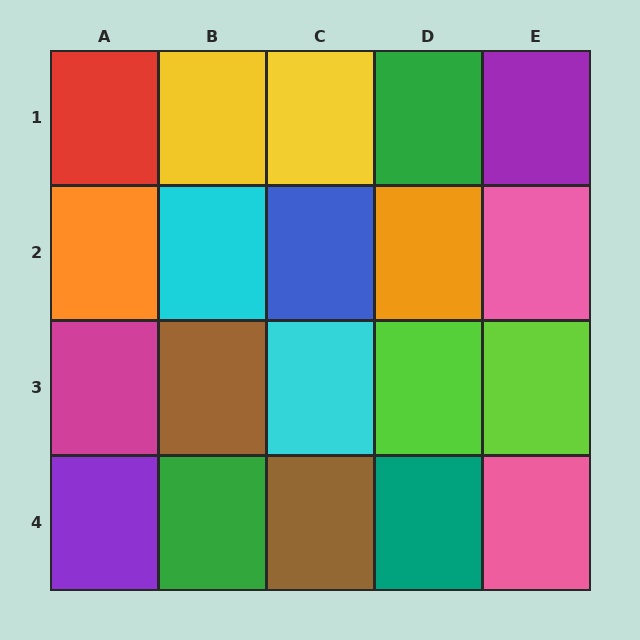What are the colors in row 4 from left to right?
Purple, green, brown, teal, pink.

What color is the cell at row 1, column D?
Green.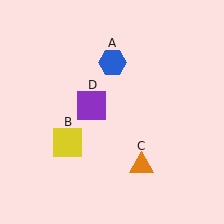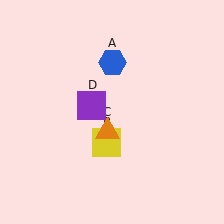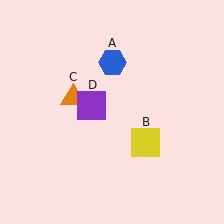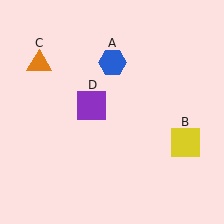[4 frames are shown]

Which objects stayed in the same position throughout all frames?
Blue hexagon (object A) and purple square (object D) remained stationary.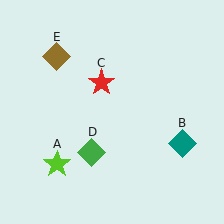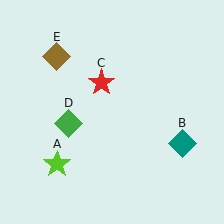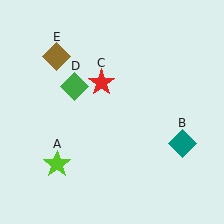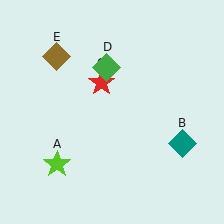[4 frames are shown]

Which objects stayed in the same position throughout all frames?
Lime star (object A) and teal diamond (object B) and red star (object C) and brown diamond (object E) remained stationary.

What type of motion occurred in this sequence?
The green diamond (object D) rotated clockwise around the center of the scene.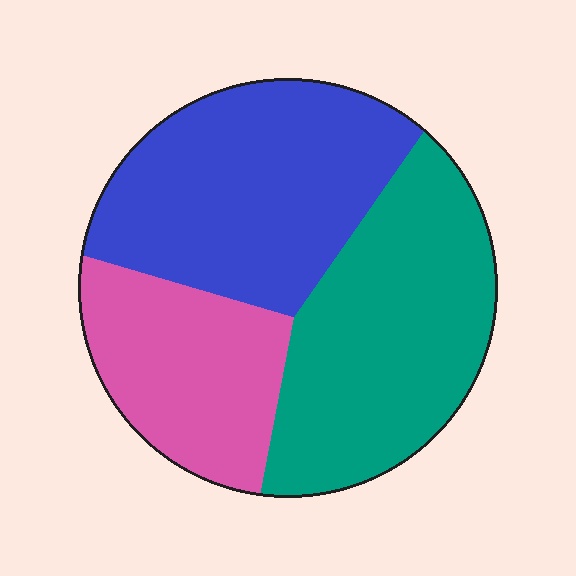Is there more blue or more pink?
Blue.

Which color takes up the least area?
Pink, at roughly 25%.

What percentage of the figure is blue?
Blue takes up about three eighths (3/8) of the figure.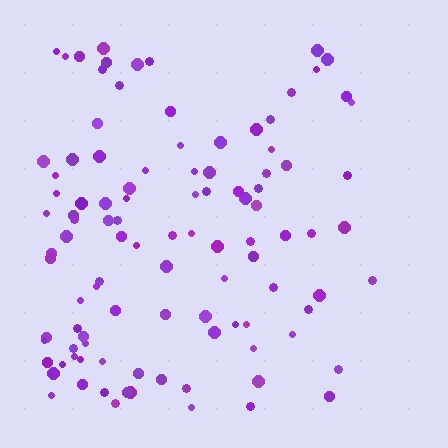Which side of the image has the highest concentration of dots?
The left.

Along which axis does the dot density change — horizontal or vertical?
Horizontal.